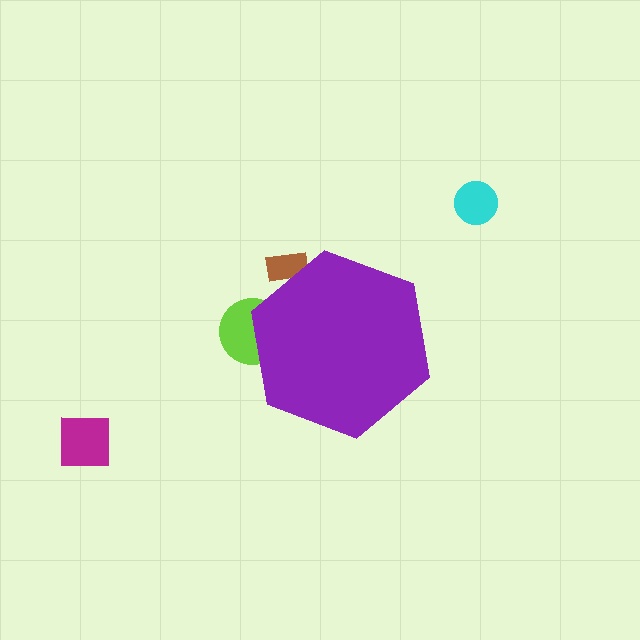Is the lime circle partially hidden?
Yes, the lime circle is partially hidden behind the purple hexagon.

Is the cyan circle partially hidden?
No, the cyan circle is fully visible.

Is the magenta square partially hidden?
No, the magenta square is fully visible.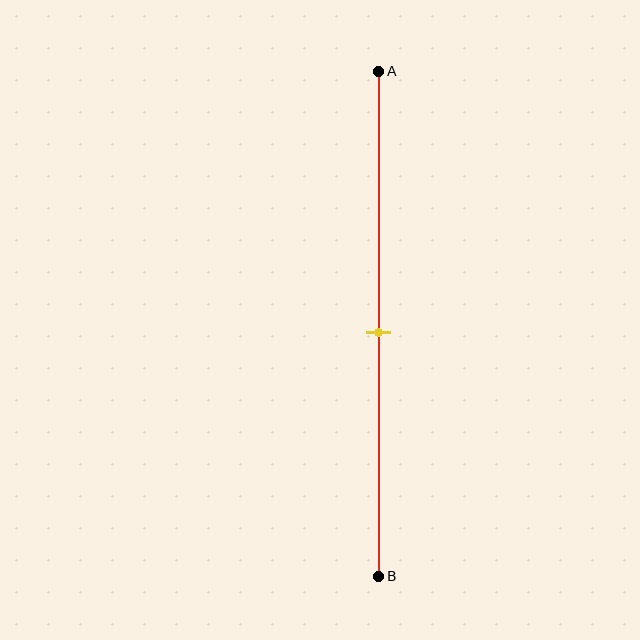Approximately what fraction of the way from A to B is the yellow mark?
The yellow mark is approximately 50% of the way from A to B.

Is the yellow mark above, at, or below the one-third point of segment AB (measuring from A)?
The yellow mark is below the one-third point of segment AB.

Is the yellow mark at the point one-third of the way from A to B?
No, the mark is at about 50% from A, not at the 33% one-third point.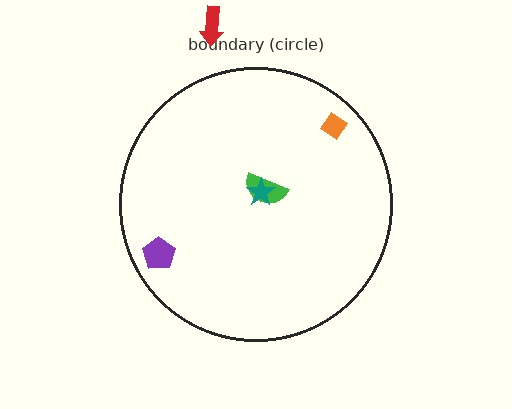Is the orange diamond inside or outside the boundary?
Inside.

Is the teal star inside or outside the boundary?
Inside.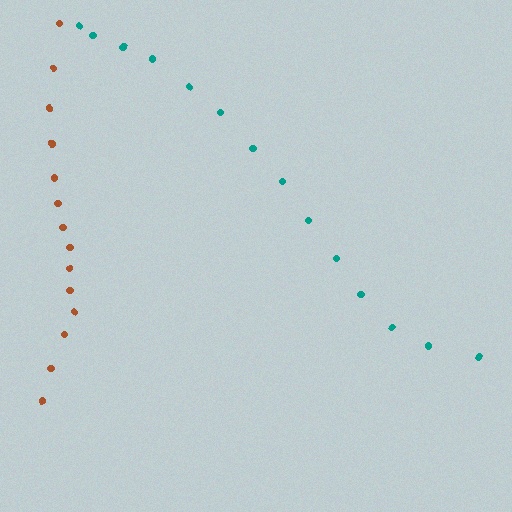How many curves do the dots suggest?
There are 2 distinct paths.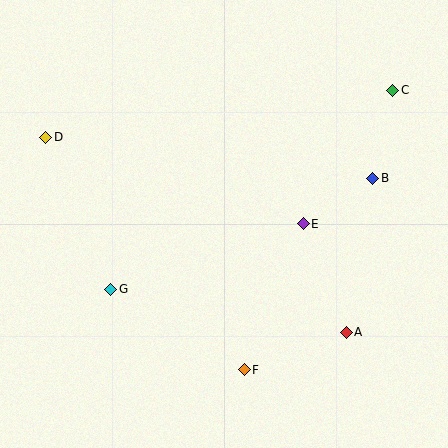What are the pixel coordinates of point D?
Point D is at (46, 137).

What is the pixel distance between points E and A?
The distance between E and A is 116 pixels.